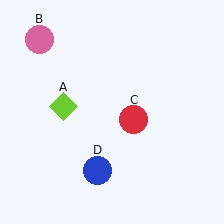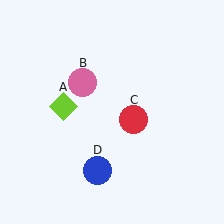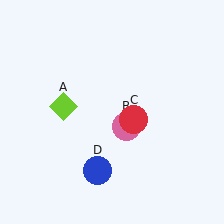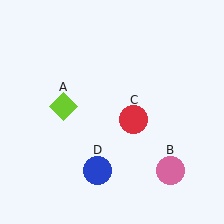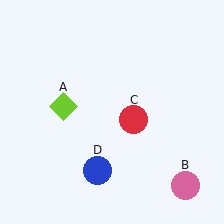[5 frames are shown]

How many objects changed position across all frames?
1 object changed position: pink circle (object B).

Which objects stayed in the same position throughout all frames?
Lime diamond (object A) and red circle (object C) and blue circle (object D) remained stationary.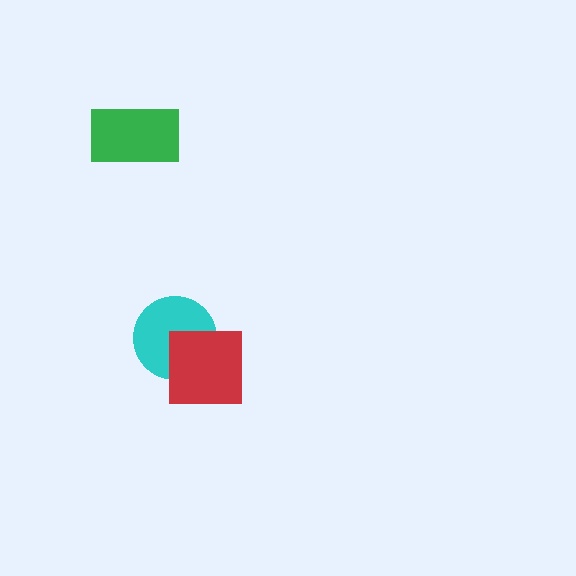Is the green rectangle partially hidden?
No, no other shape covers it.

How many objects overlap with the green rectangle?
0 objects overlap with the green rectangle.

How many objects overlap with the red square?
1 object overlaps with the red square.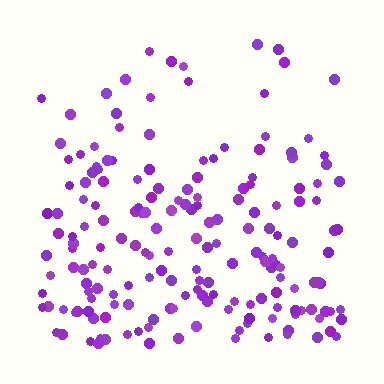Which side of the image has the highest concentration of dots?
The bottom.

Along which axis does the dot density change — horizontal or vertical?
Vertical.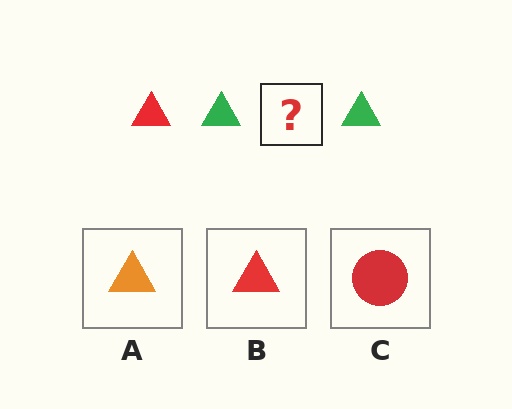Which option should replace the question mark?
Option B.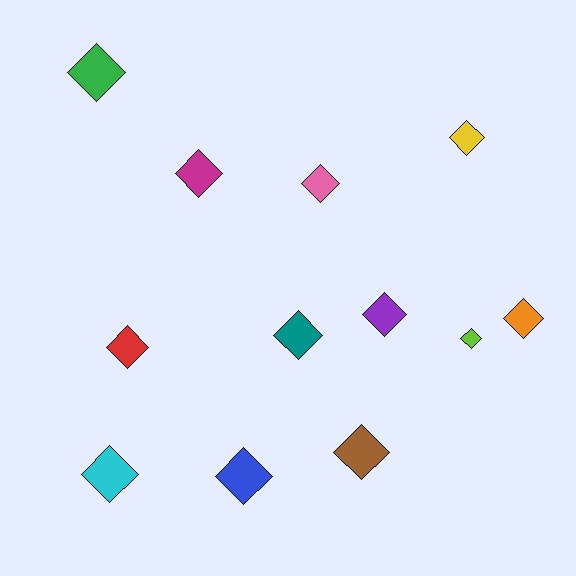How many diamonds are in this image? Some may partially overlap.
There are 12 diamonds.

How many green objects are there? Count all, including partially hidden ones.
There is 1 green object.